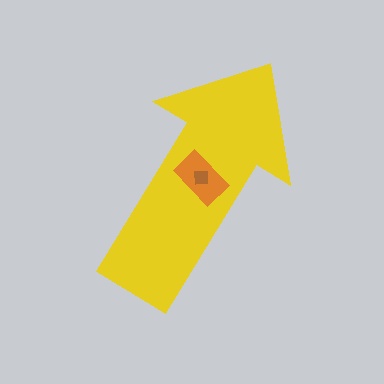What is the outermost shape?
The yellow arrow.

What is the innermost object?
The brown square.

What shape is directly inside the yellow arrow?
The orange rectangle.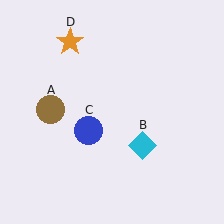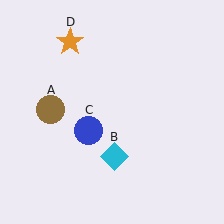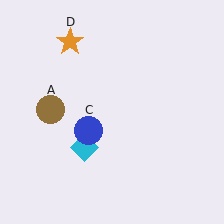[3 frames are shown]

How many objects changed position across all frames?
1 object changed position: cyan diamond (object B).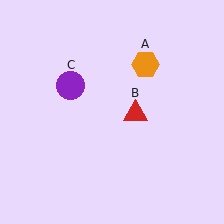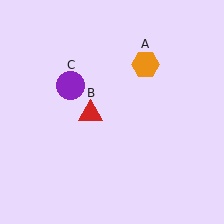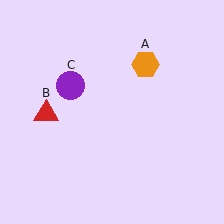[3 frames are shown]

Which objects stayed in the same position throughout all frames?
Orange hexagon (object A) and purple circle (object C) remained stationary.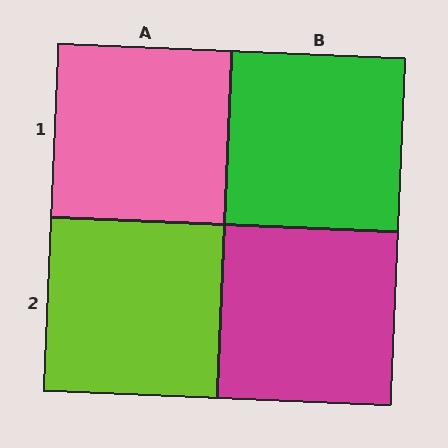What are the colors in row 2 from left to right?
Lime, magenta.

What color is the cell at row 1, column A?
Pink.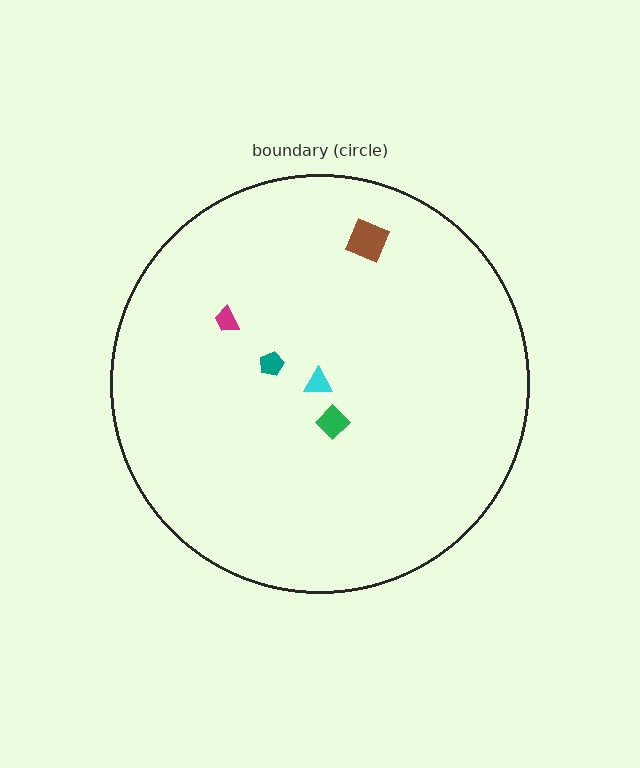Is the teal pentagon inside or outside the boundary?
Inside.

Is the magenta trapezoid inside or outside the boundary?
Inside.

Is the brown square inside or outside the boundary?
Inside.